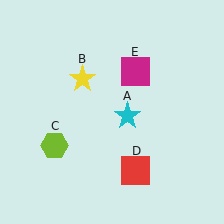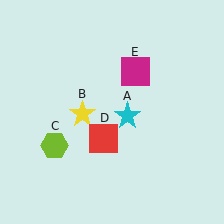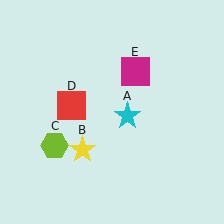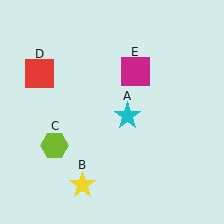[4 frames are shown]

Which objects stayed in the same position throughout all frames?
Cyan star (object A) and lime hexagon (object C) and magenta square (object E) remained stationary.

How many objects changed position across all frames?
2 objects changed position: yellow star (object B), red square (object D).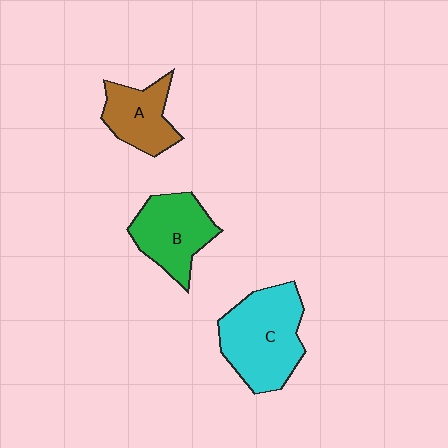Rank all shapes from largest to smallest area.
From largest to smallest: C (cyan), B (green), A (brown).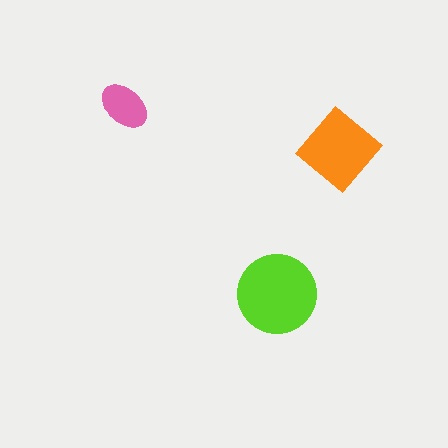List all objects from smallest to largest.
The pink ellipse, the orange diamond, the lime circle.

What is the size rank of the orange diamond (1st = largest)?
2nd.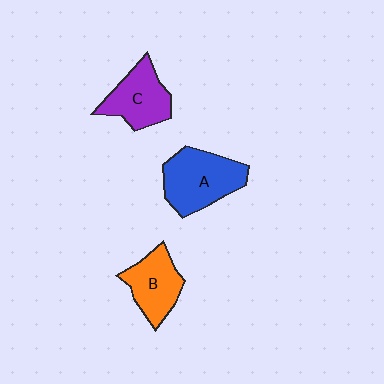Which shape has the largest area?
Shape A (blue).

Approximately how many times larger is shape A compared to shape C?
Approximately 1.3 times.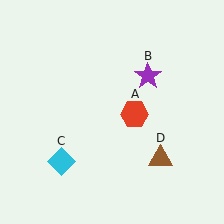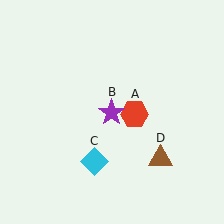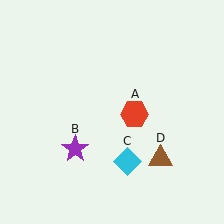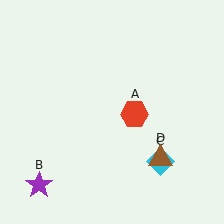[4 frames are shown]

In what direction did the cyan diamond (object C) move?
The cyan diamond (object C) moved right.